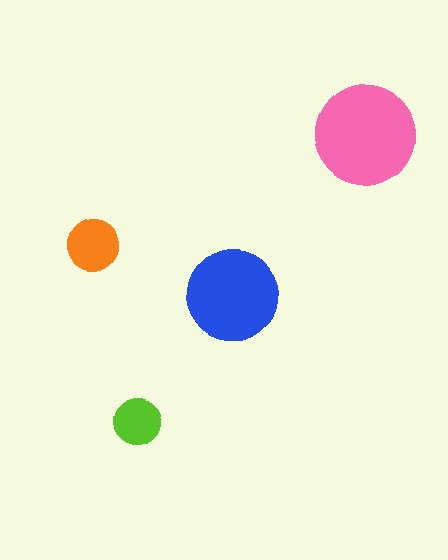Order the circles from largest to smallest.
the pink one, the blue one, the orange one, the lime one.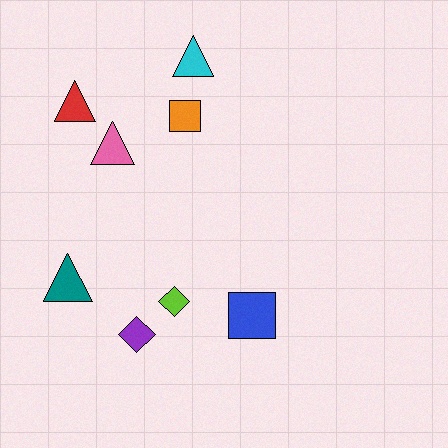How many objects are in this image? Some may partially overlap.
There are 8 objects.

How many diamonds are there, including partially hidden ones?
There are 2 diamonds.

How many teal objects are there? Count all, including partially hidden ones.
There is 1 teal object.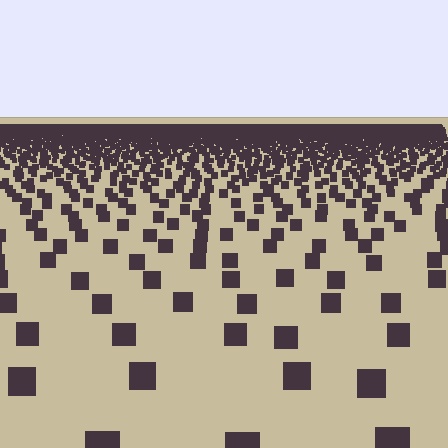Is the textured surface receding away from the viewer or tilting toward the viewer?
The surface is receding away from the viewer. Texture elements get smaller and denser toward the top.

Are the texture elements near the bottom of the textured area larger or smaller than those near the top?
Larger. Near the bottom, elements are closer to the viewer and appear at a bigger on-screen size.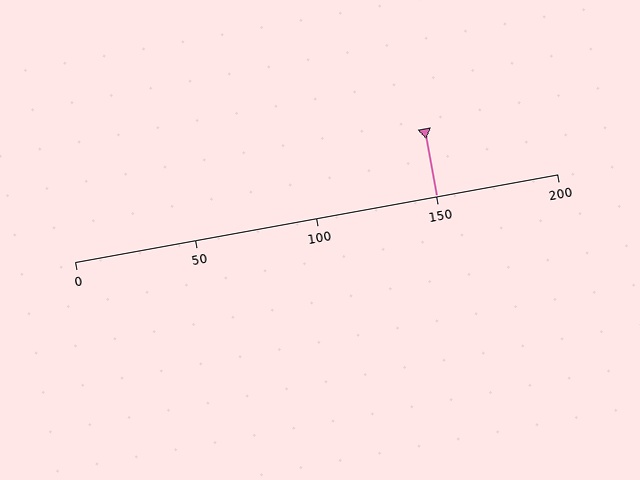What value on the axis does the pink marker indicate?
The marker indicates approximately 150.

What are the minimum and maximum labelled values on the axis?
The axis runs from 0 to 200.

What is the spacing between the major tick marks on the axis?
The major ticks are spaced 50 apart.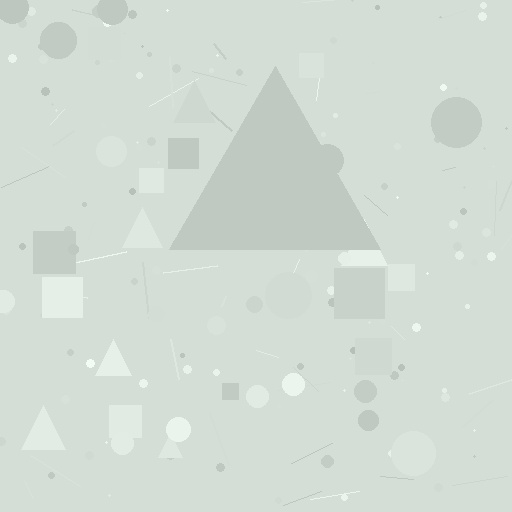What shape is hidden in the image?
A triangle is hidden in the image.